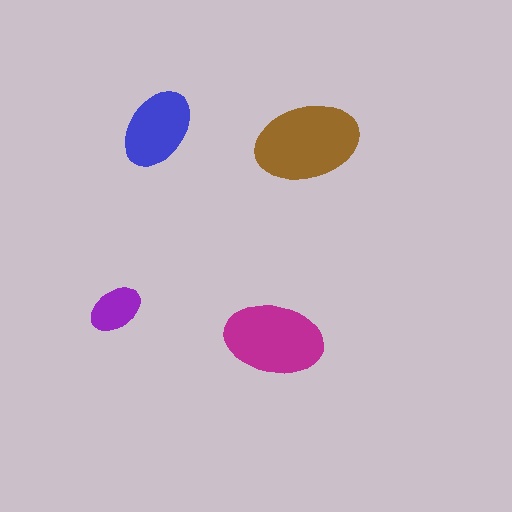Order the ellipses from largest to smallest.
the brown one, the magenta one, the blue one, the purple one.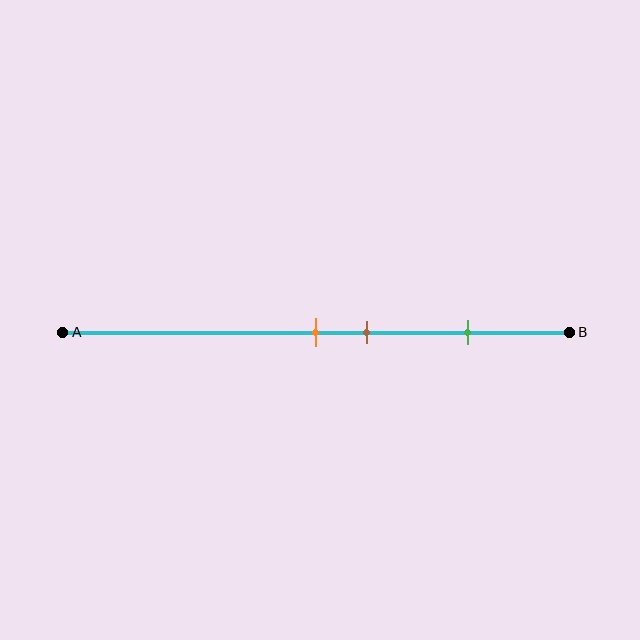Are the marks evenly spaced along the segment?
No, the marks are not evenly spaced.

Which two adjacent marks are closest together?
The orange and brown marks are the closest adjacent pair.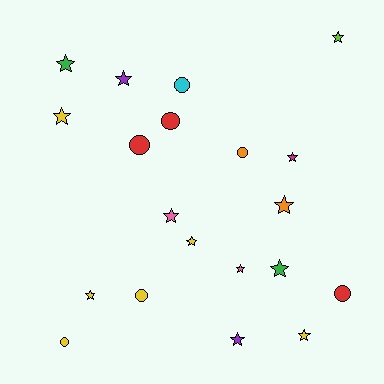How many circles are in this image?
There are 7 circles.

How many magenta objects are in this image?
There is 1 magenta object.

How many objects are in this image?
There are 20 objects.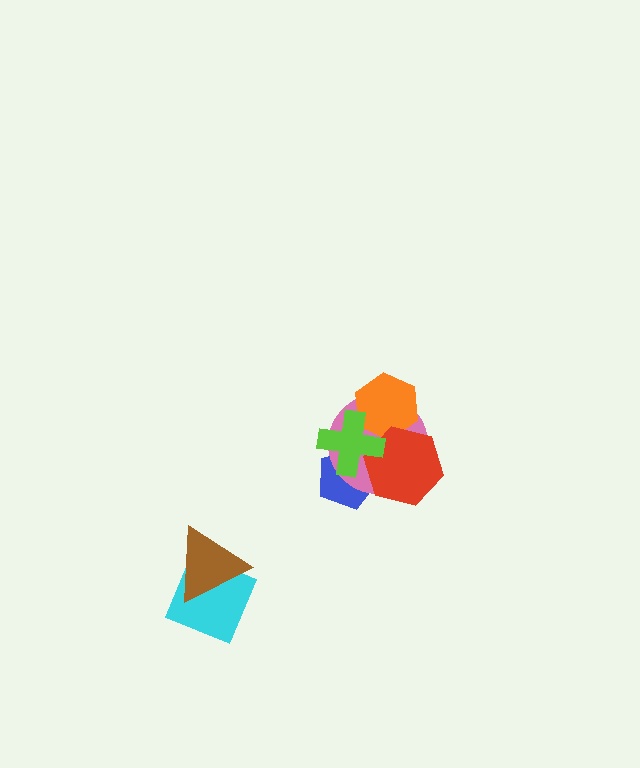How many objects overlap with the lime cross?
4 objects overlap with the lime cross.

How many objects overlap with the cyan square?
1 object overlaps with the cyan square.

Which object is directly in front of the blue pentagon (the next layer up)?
The pink circle is directly in front of the blue pentagon.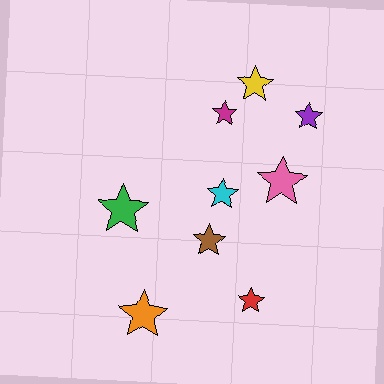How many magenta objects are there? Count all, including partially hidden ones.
There is 1 magenta object.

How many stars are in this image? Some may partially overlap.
There are 9 stars.